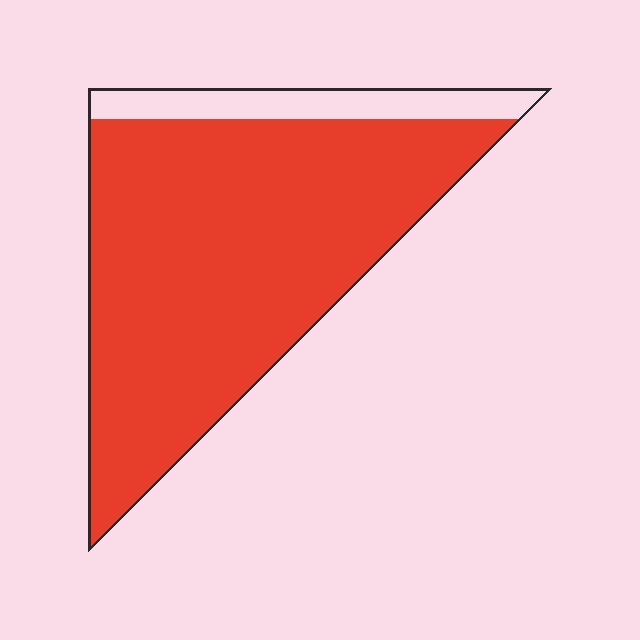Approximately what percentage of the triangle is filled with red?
Approximately 85%.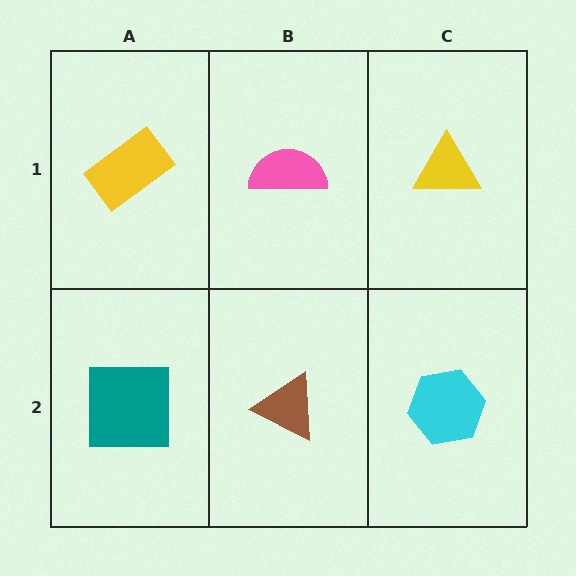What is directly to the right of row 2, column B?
A cyan hexagon.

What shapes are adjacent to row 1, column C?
A cyan hexagon (row 2, column C), a pink semicircle (row 1, column B).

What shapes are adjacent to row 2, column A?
A yellow rectangle (row 1, column A), a brown triangle (row 2, column B).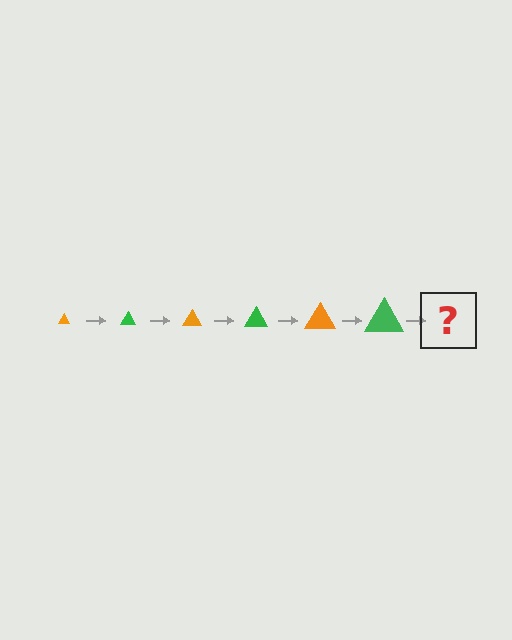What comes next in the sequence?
The next element should be an orange triangle, larger than the previous one.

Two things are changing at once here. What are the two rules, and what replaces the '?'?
The two rules are that the triangle grows larger each step and the color cycles through orange and green. The '?' should be an orange triangle, larger than the previous one.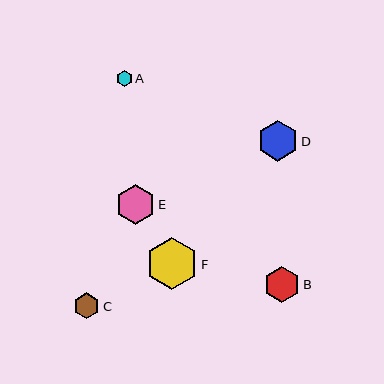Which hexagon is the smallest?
Hexagon A is the smallest with a size of approximately 16 pixels.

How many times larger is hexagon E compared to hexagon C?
Hexagon E is approximately 1.5 times the size of hexagon C.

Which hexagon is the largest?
Hexagon F is the largest with a size of approximately 52 pixels.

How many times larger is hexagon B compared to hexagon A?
Hexagon B is approximately 2.3 times the size of hexagon A.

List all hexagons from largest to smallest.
From largest to smallest: F, D, E, B, C, A.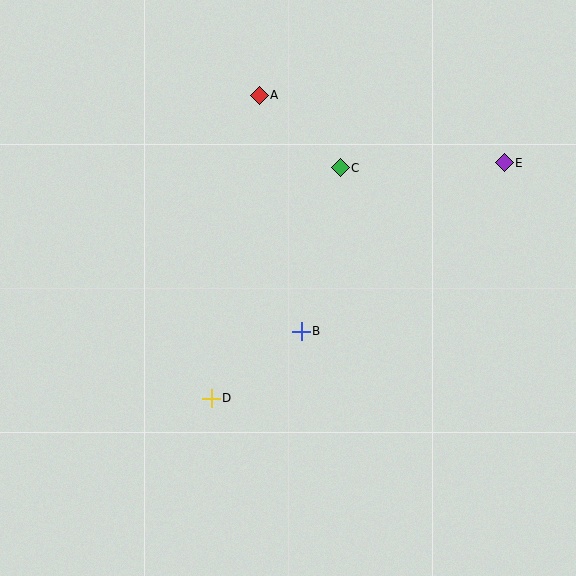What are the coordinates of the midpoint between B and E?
The midpoint between B and E is at (403, 247).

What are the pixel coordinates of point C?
Point C is at (340, 168).